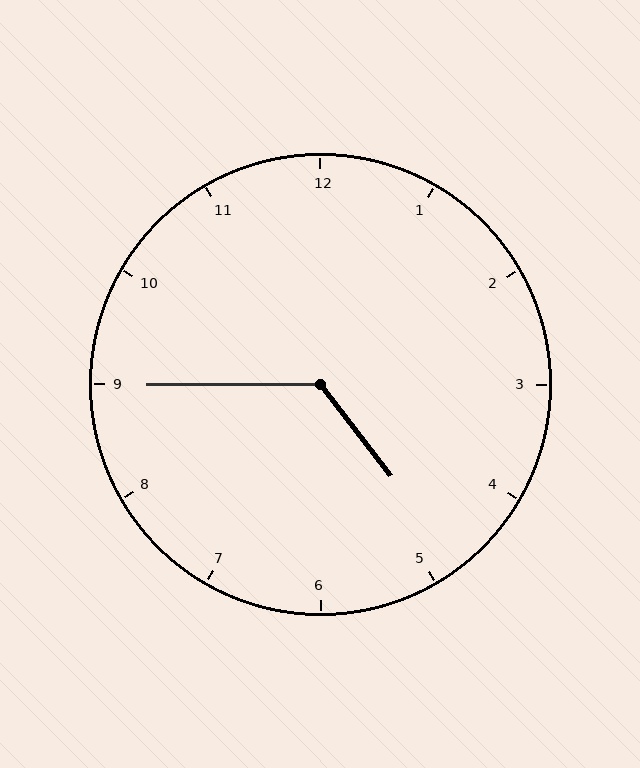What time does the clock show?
4:45.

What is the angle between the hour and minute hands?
Approximately 128 degrees.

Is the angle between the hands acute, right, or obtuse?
It is obtuse.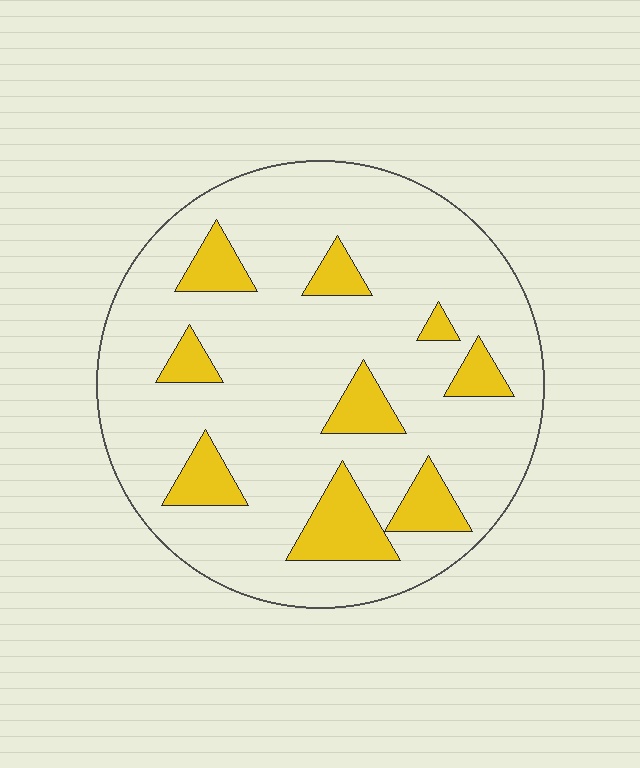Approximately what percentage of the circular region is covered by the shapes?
Approximately 15%.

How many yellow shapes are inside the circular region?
9.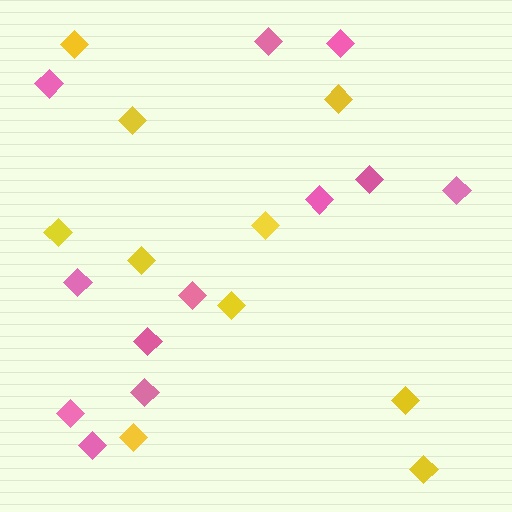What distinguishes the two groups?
There are 2 groups: one group of pink diamonds (12) and one group of yellow diamonds (10).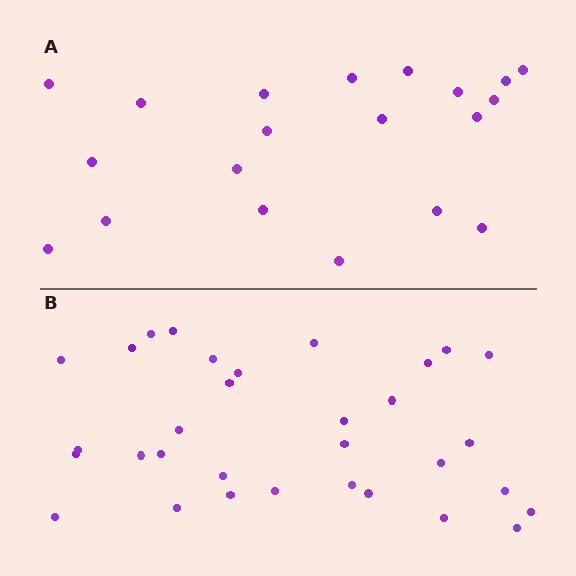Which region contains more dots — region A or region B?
Region B (the bottom region) has more dots.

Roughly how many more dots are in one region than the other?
Region B has roughly 12 or so more dots than region A.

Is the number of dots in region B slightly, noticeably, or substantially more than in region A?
Region B has substantially more. The ratio is roughly 1.6 to 1.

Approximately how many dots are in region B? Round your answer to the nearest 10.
About 30 dots. (The exact count is 32, which rounds to 30.)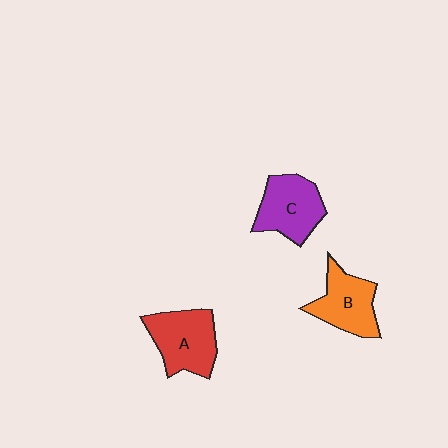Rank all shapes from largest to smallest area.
From largest to smallest: A (red), C (purple), B (orange).